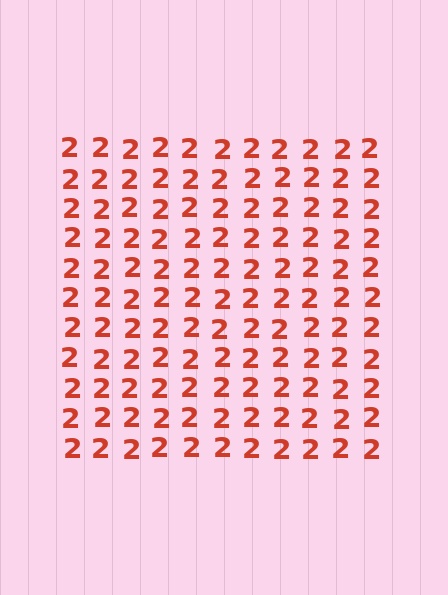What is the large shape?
The large shape is a square.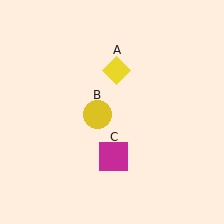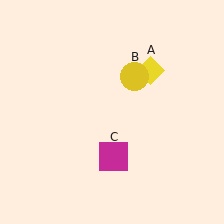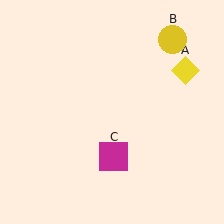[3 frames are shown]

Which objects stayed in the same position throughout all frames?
Magenta square (object C) remained stationary.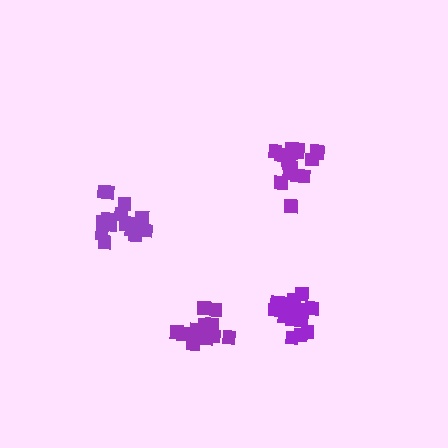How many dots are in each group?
Group 1: 16 dots, Group 2: 15 dots, Group 3: 17 dots, Group 4: 17 dots (65 total).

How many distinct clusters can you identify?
There are 4 distinct clusters.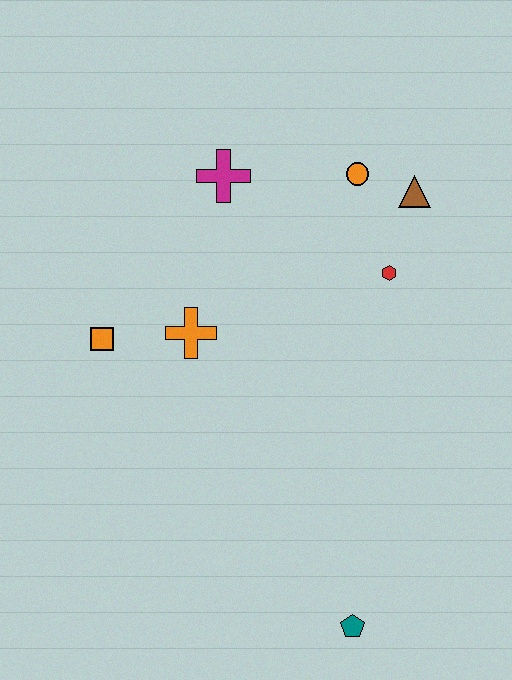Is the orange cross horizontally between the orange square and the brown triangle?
Yes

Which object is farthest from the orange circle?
The teal pentagon is farthest from the orange circle.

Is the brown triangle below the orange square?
No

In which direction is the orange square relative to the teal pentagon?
The orange square is above the teal pentagon.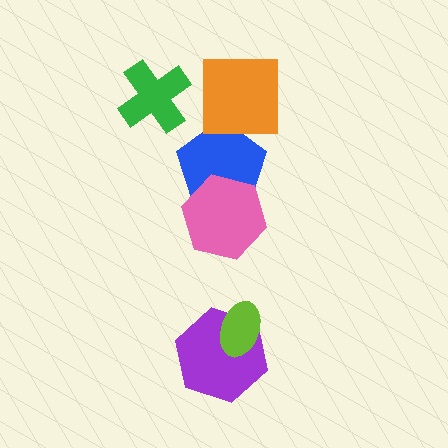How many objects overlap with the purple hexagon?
1 object overlaps with the purple hexagon.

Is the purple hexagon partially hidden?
Yes, it is partially covered by another shape.